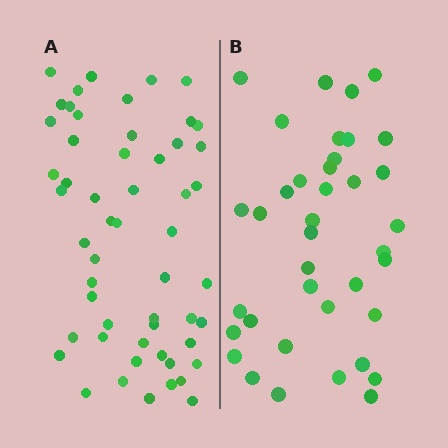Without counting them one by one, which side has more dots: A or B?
Region A (the left region) has more dots.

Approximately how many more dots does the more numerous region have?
Region A has approximately 15 more dots than region B.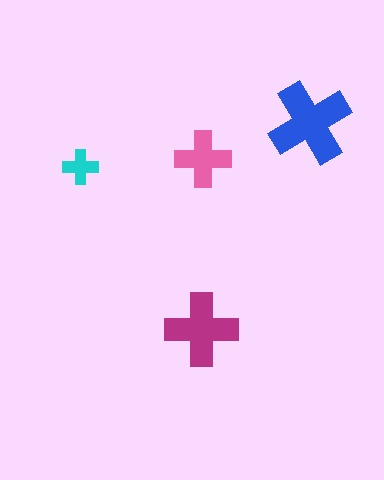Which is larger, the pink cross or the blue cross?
The blue one.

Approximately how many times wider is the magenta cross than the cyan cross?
About 2 times wider.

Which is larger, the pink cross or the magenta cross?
The magenta one.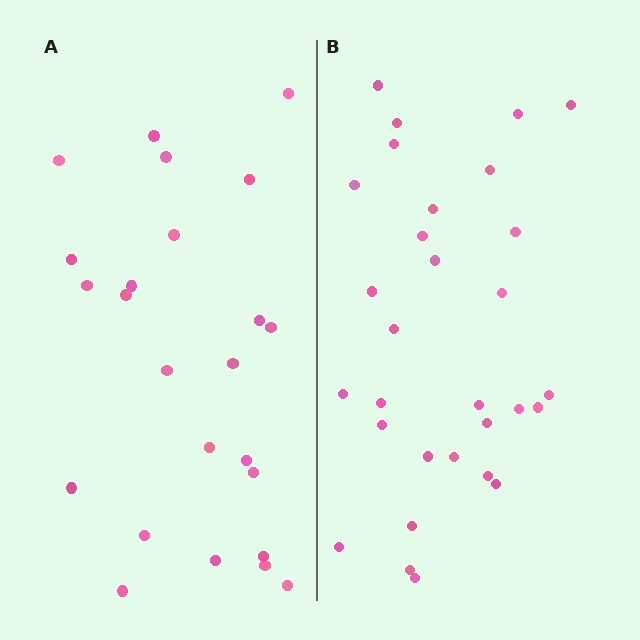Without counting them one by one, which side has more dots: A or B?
Region B (the right region) has more dots.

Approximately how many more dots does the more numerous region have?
Region B has about 6 more dots than region A.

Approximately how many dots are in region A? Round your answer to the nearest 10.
About 20 dots. (The exact count is 24, which rounds to 20.)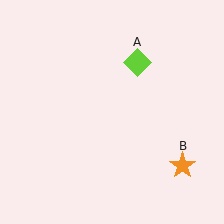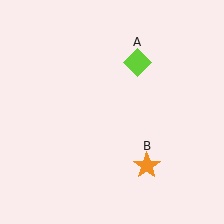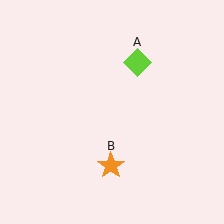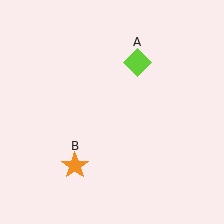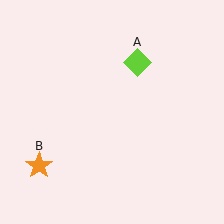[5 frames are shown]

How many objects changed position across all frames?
1 object changed position: orange star (object B).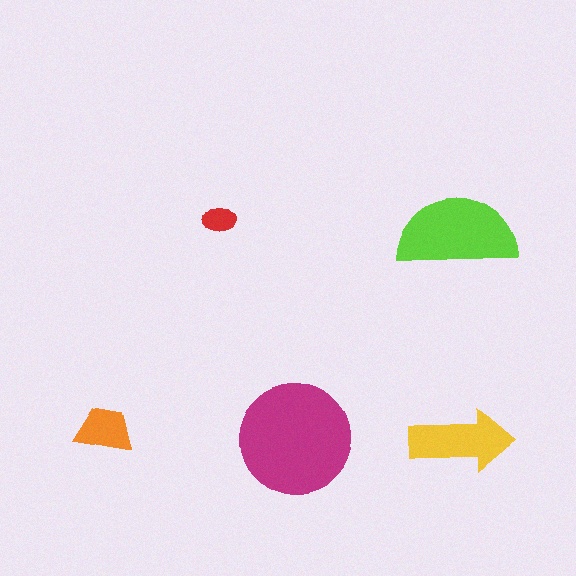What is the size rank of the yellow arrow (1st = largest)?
3rd.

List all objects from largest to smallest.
The magenta circle, the lime semicircle, the yellow arrow, the orange trapezoid, the red ellipse.